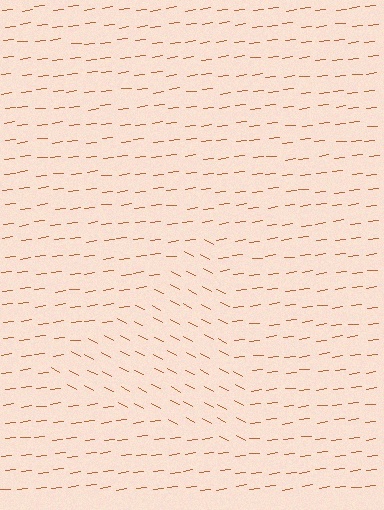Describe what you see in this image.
The image is filled with small brown line segments. A triangle region in the image has lines oriented differently from the surrounding lines, creating a visible texture boundary.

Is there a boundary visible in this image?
Yes, there is a texture boundary formed by a change in line orientation.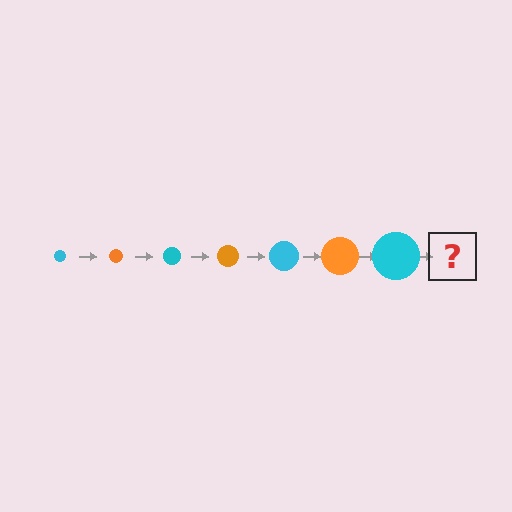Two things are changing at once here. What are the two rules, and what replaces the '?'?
The two rules are that the circle grows larger each step and the color cycles through cyan and orange. The '?' should be an orange circle, larger than the previous one.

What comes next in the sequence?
The next element should be an orange circle, larger than the previous one.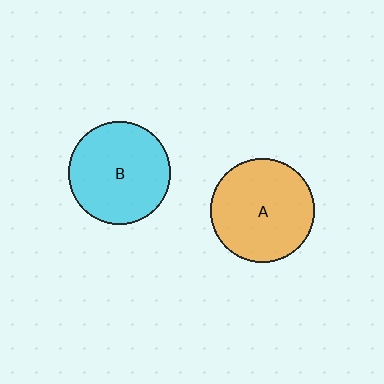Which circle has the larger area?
Circle A (orange).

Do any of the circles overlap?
No, none of the circles overlap.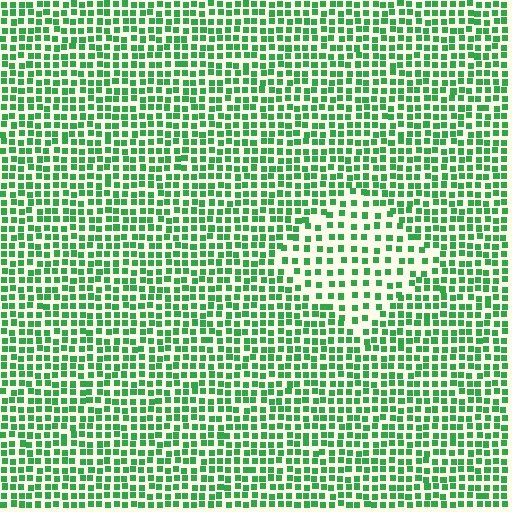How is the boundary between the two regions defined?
The boundary is defined by a change in element density (approximately 1.8x ratio). All elements are the same color, size, and shape.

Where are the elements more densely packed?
The elements are more densely packed outside the diamond boundary.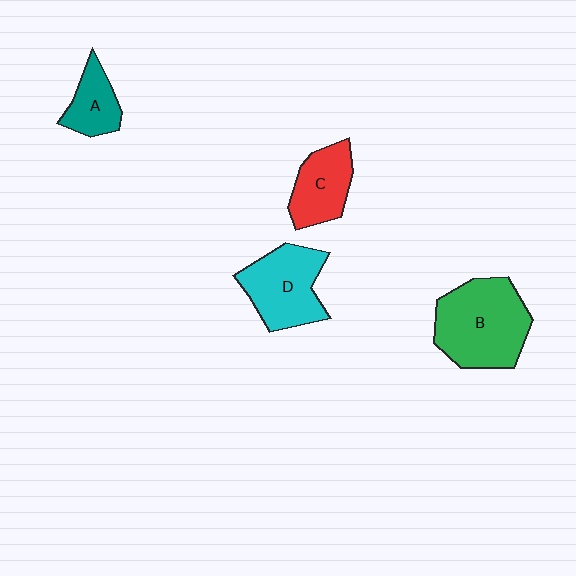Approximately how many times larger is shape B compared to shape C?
Approximately 1.8 times.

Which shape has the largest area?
Shape B (green).